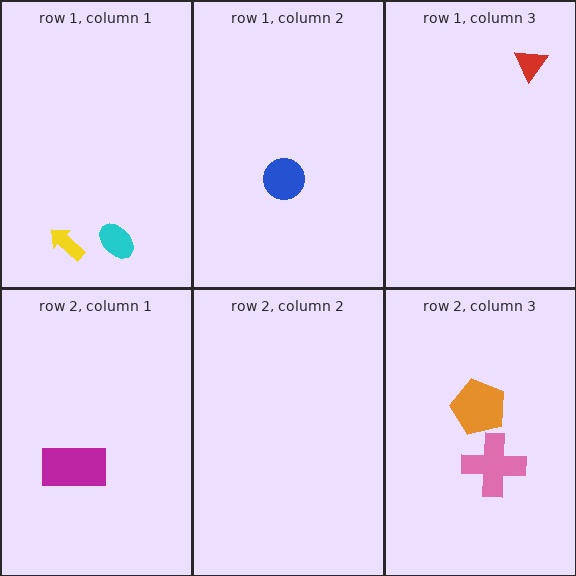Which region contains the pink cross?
The row 2, column 3 region.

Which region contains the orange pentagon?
The row 2, column 3 region.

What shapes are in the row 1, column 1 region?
The cyan ellipse, the yellow arrow.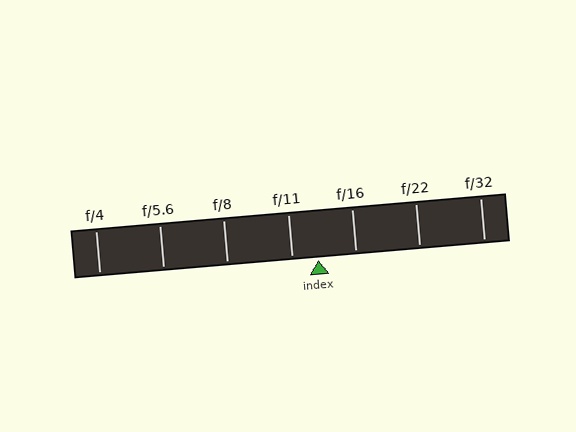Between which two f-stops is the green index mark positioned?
The index mark is between f/11 and f/16.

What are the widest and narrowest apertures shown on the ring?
The widest aperture shown is f/4 and the narrowest is f/32.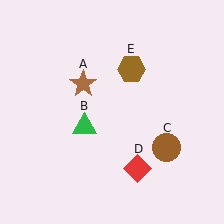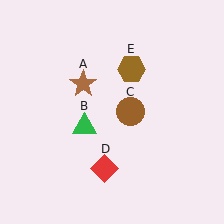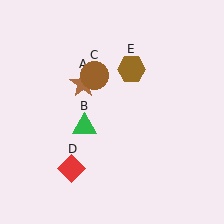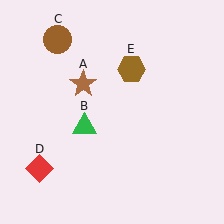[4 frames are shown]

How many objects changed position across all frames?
2 objects changed position: brown circle (object C), red diamond (object D).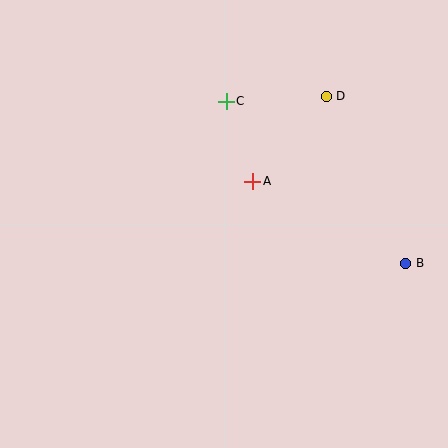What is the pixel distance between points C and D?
The distance between C and D is 100 pixels.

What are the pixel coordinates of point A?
Point A is at (253, 181).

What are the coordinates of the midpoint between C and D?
The midpoint between C and D is at (276, 99).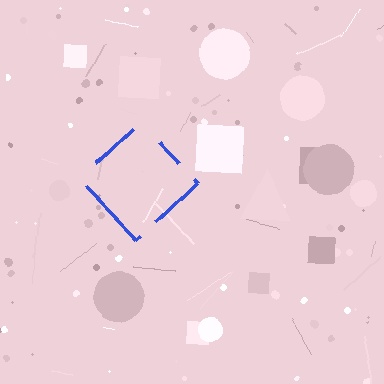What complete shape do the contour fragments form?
The contour fragments form a diamond.